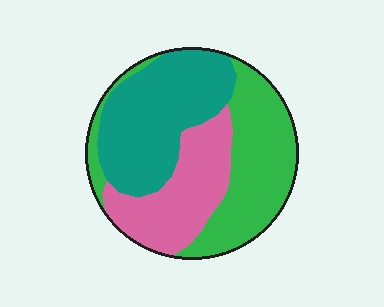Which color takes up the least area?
Pink, at roughly 25%.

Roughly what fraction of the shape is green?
Green takes up about three eighths (3/8) of the shape.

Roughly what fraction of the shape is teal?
Teal takes up between a third and a half of the shape.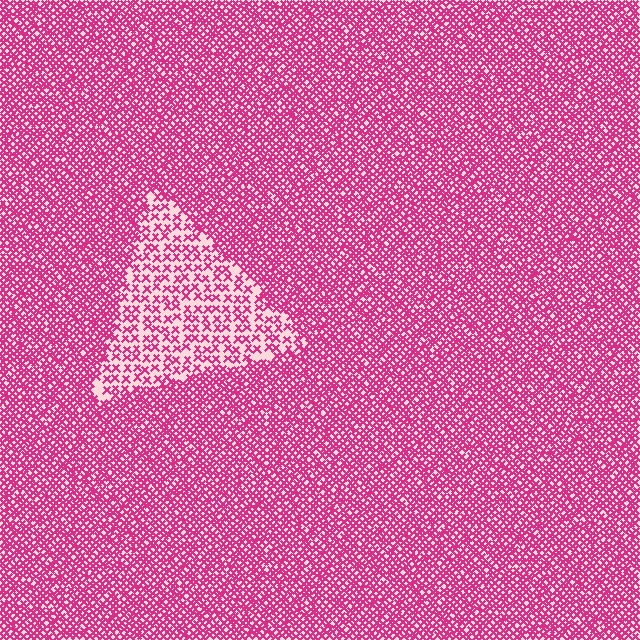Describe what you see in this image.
The image contains small magenta elements arranged at two different densities. A triangle-shaped region is visible where the elements are less densely packed than the surrounding area.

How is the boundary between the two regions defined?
The boundary is defined by a change in element density (approximately 2.3x ratio). All elements are the same color, size, and shape.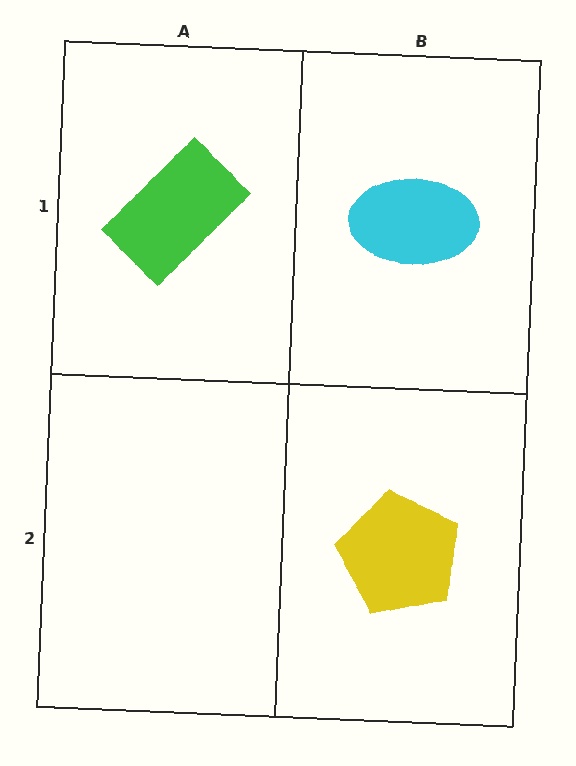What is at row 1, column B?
A cyan ellipse.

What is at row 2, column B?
A yellow pentagon.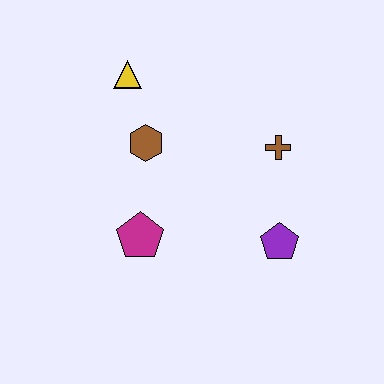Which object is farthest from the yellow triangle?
The purple pentagon is farthest from the yellow triangle.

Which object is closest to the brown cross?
The purple pentagon is closest to the brown cross.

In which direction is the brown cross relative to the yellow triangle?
The brown cross is to the right of the yellow triangle.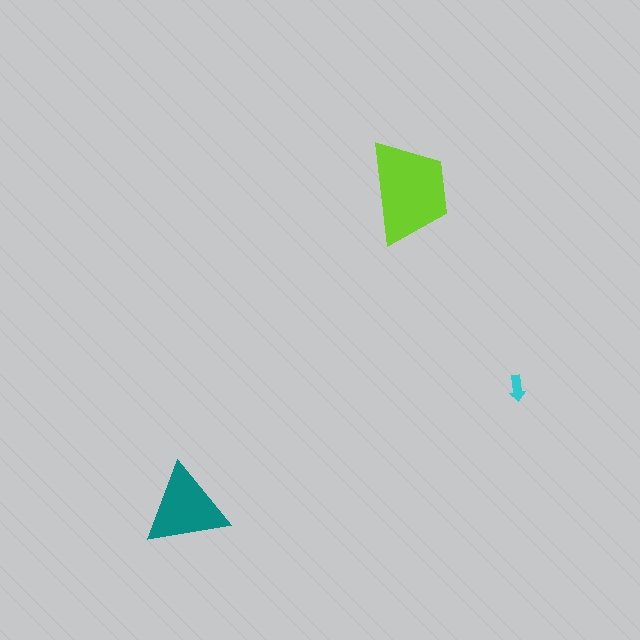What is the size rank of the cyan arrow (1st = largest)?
3rd.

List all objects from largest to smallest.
The lime trapezoid, the teal triangle, the cyan arrow.